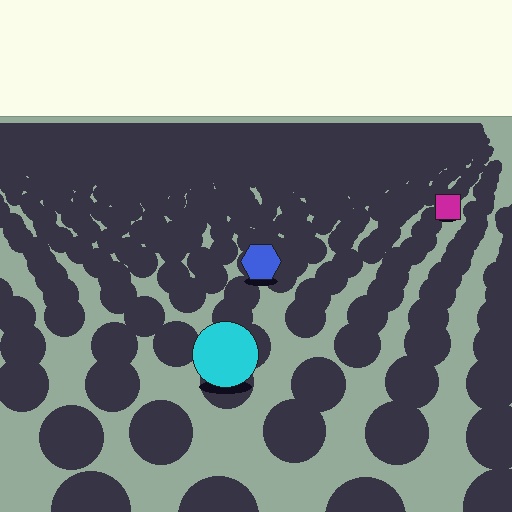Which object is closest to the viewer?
The cyan circle is closest. The texture marks near it are larger and more spread out.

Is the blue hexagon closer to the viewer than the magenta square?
Yes. The blue hexagon is closer — you can tell from the texture gradient: the ground texture is coarser near it.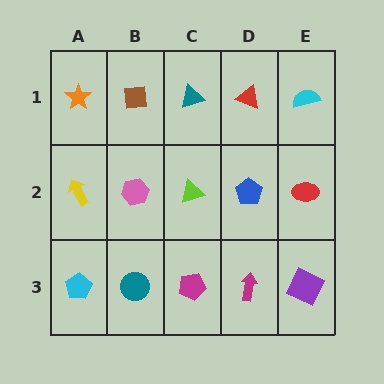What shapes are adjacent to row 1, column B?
A pink hexagon (row 2, column B), an orange star (row 1, column A), a teal triangle (row 1, column C).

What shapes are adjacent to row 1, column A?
A yellow arrow (row 2, column A), a brown square (row 1, column B).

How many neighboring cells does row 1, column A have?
2.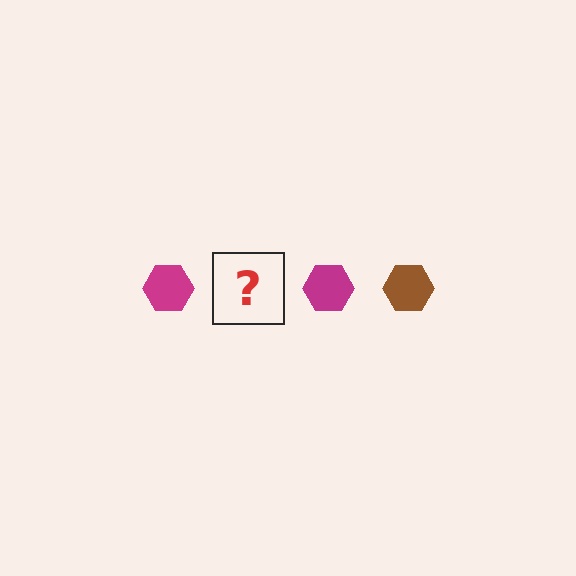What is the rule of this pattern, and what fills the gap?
The rule is that the pattern cycles through magenta, brown hexagons. The gap should be filled with a brown hexagon.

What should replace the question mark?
The question mark should be replaced with a brown hexagon.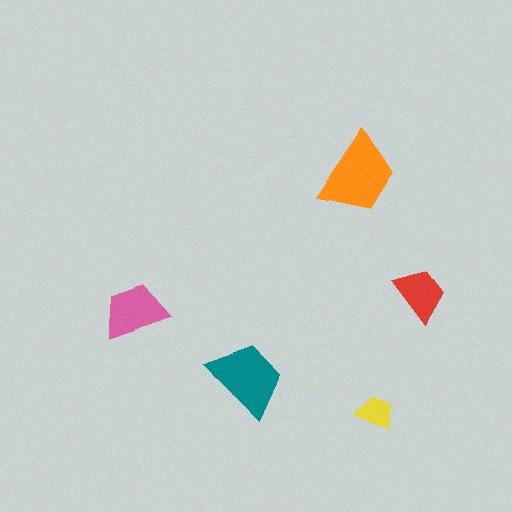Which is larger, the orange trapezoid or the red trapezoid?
The orange one.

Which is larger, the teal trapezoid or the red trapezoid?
The teal one.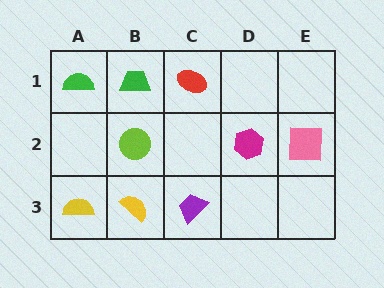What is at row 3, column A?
A yellow semicircle.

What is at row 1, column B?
A green trapezoid.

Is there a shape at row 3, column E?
No, that cell is empty.